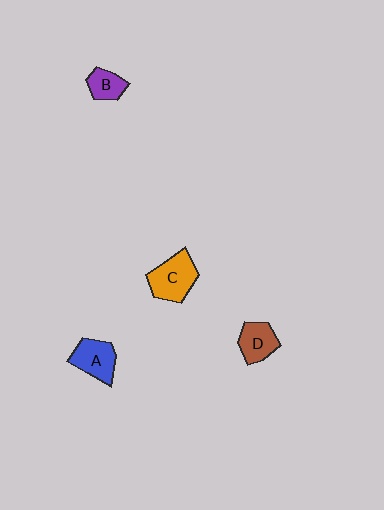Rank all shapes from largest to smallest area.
From largest to smallest: C (orange), A (blue), D (brown), B (purple).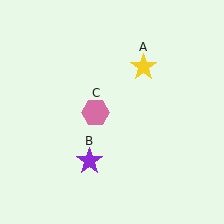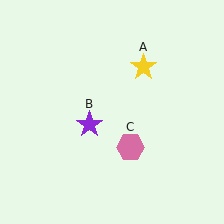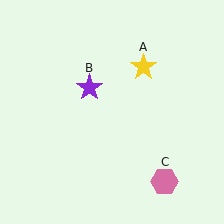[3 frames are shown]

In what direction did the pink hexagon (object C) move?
The pink hexagon (object C) moved down and to the right.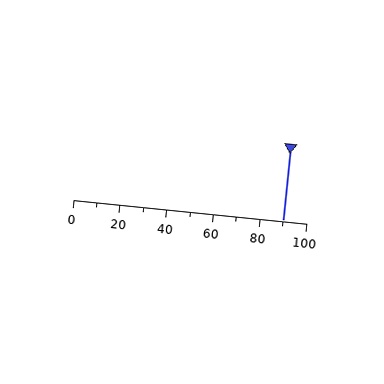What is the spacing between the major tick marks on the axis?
The major ticks are spaced 20 apart.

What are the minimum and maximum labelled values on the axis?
The axis runs from 0 to 100.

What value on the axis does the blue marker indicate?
The marker indicates approximately 90.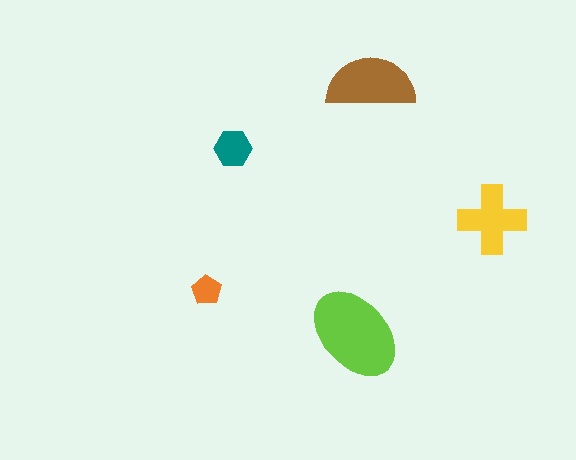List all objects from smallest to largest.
The orange pentagon, the teal hexagon, the yellow cross, the brown semicircle, the lime ellipse.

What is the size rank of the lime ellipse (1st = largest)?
1st.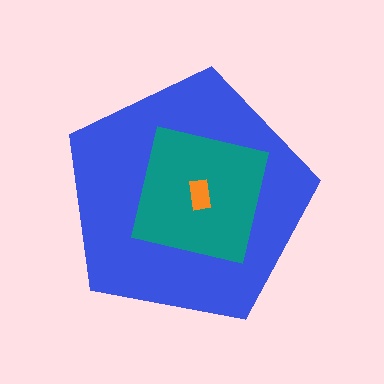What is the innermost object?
The orange rectangle.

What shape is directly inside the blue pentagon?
The teal square.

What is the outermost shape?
The blue pentagon.